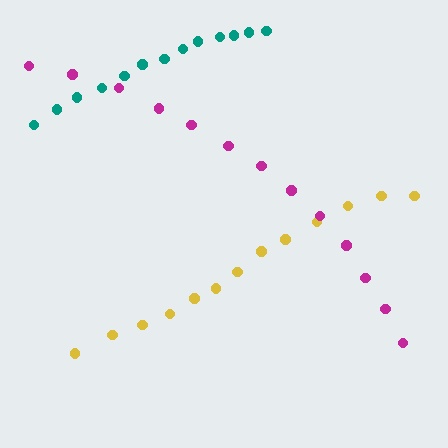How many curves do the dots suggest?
There are 3 distinct paths.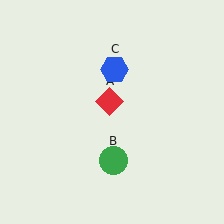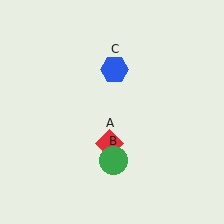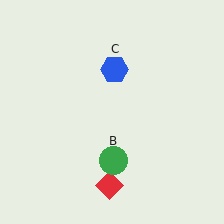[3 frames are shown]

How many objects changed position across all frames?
1 object changed position: red diamond (object A).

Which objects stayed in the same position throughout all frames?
Green circle (object B) and blue hexagon (object C) remained stationary.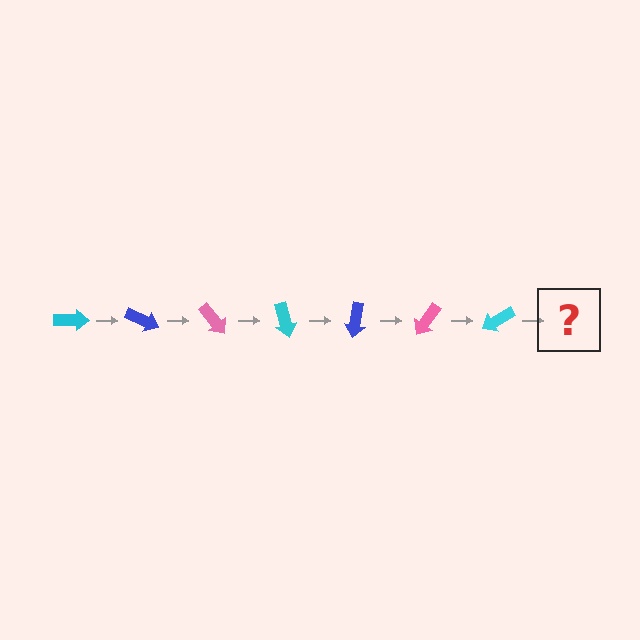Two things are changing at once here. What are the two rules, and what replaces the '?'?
The two rules are that it rotates 25 degrees each step and the color cycles through cyan, blue, and pink. The '?' should be a blue arrow, rotated 175 degrees from the start.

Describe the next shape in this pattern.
It should be a blue arrow, rotated 175 degrees from the start.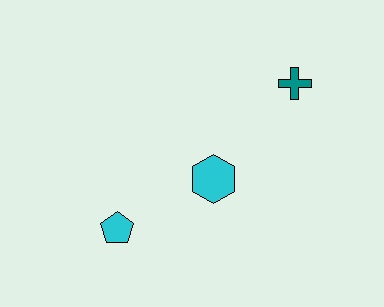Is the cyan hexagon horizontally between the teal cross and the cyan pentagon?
Yes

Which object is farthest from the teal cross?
The cyan pentagon is farthest from the teal cross.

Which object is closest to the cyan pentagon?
The cyan hexagon is closest to the cyan pentagon.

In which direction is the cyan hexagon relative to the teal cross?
The cyan hexagon is below the teal cross.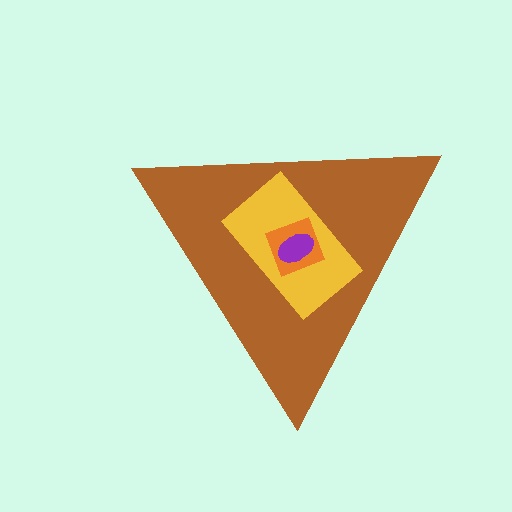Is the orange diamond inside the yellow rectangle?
Yes.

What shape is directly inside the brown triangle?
The yellow rectangle.